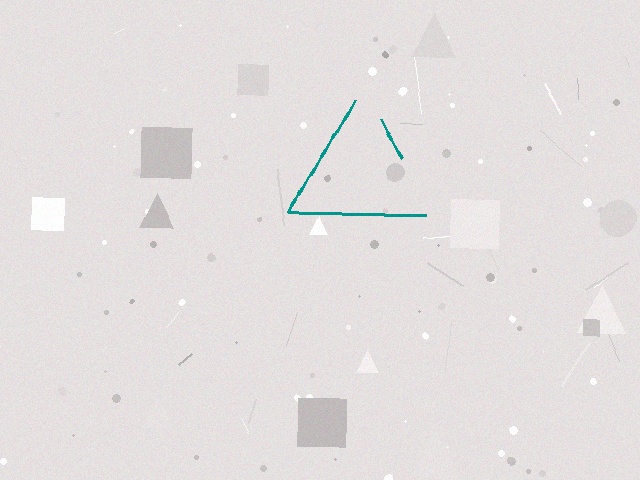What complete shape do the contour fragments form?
The contour fragments form a triangle.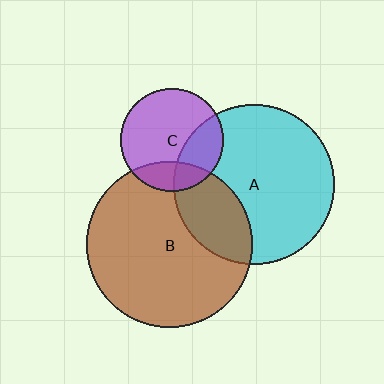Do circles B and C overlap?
Yes.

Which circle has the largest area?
Circle B (brown).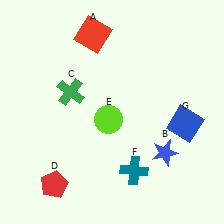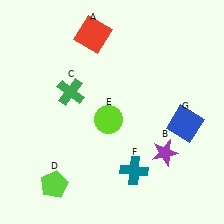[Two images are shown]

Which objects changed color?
B changed from blue to purple. D changed from red to lime.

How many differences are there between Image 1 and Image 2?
There are 2 differences between the two images.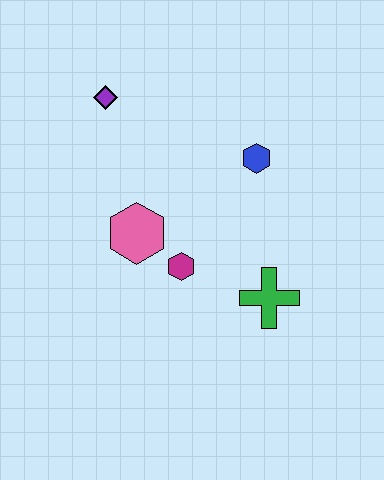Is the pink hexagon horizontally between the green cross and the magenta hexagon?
No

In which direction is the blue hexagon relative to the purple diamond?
The blue hexagon is to the right of the purple diamond.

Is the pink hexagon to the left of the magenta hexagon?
Yes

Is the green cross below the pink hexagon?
Yes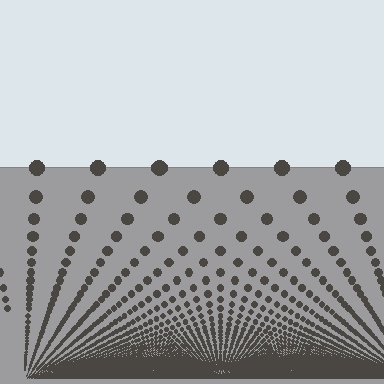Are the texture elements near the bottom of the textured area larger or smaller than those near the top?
Smaller. The gradient is inverted — elements near the bottom are smaller and denser.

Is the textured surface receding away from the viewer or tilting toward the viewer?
The surface appears to tilt toward the viewer. Texture elements get larger and sparser toward the top.